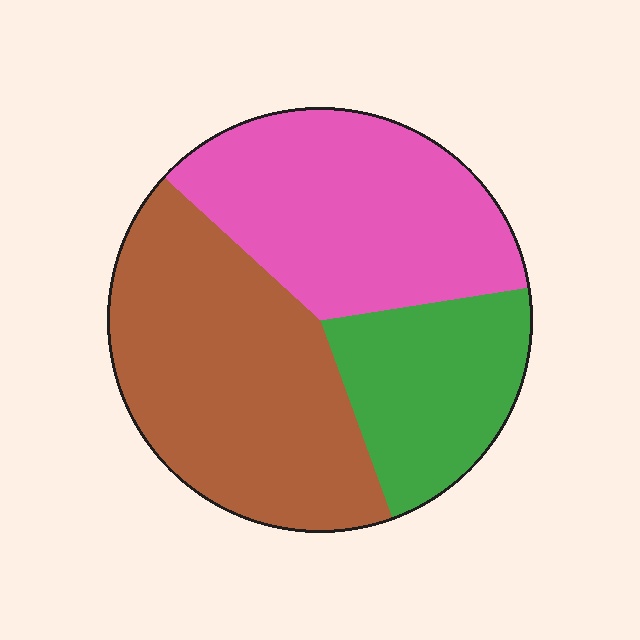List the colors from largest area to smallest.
From largest to smallest: brown, pink, green.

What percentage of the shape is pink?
Pink takes up about three eighths (3/8) of the shape.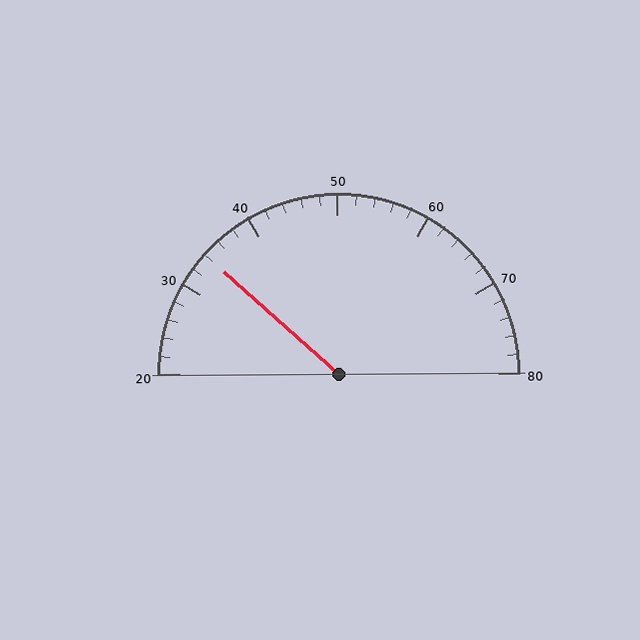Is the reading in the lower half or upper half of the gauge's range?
The reading is in the lower half of the range (20 to 80).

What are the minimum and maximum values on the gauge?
The gauge ranges from 20 to 80.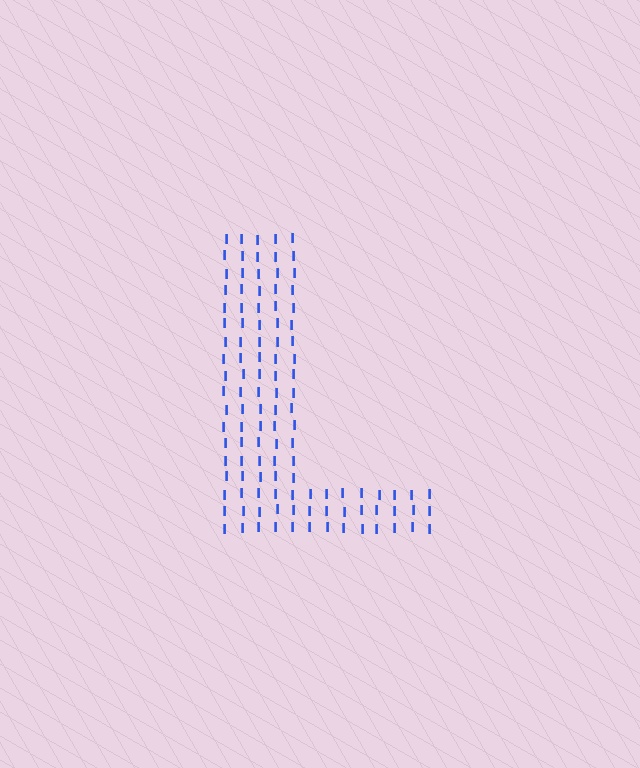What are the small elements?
The small elements are letter I's.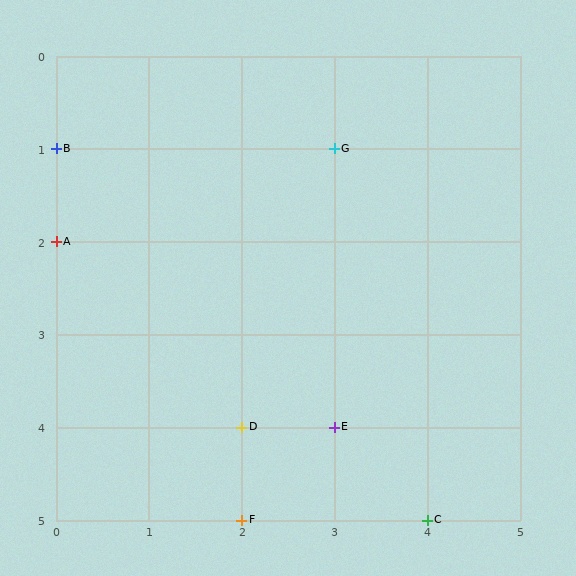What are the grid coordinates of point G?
Point G is at grid coordinates (3, 1).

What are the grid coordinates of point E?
Point E is at grid coordinates (3, 4).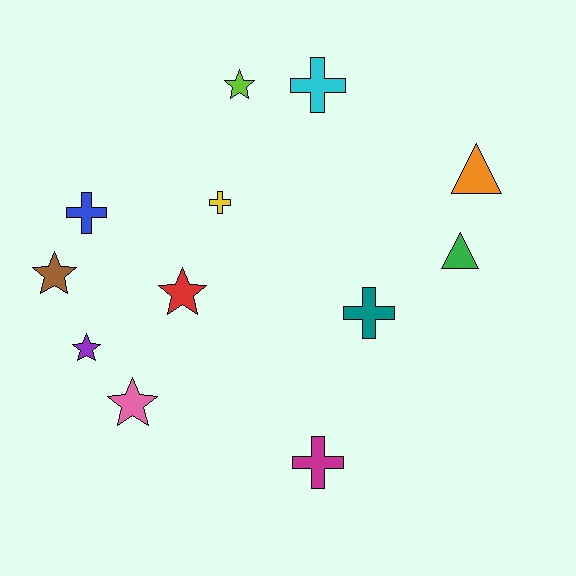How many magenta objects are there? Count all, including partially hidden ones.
There is 1 magenta object.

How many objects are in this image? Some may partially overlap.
There are 12 objects.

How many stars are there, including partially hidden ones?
There are 5 stars.